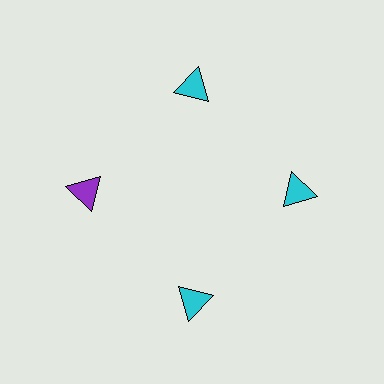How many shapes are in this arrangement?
There are 4 shapes arranged in a ring pattern.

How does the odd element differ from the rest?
It has a different color: purple instead of cyan.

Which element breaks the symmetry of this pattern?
The purple triangle at roughly the 9 o'clock position breaks the symmetry. All other shapes are cyan triangles.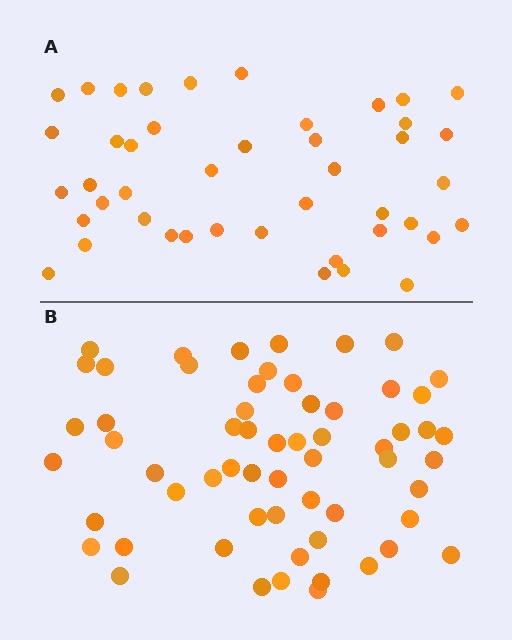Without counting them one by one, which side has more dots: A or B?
Region B (the bottom region) has more dots.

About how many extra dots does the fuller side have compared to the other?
Region B has approximately 15 more dots than region A.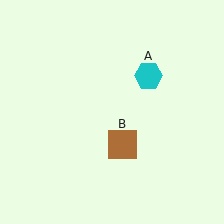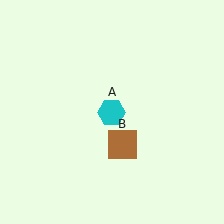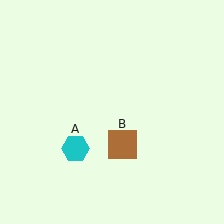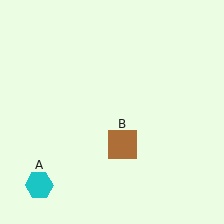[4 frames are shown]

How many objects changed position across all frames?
1 object changed position: cyan hexagon (object A).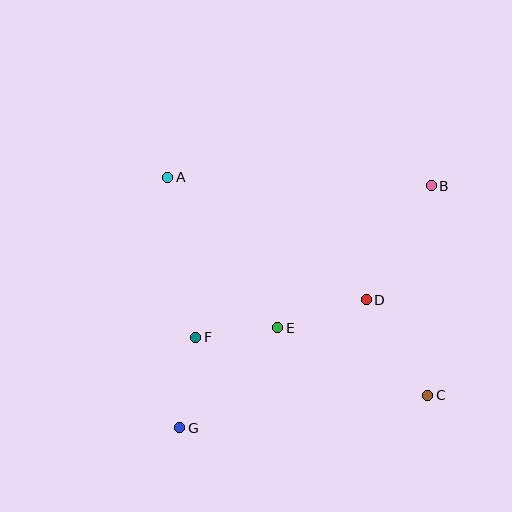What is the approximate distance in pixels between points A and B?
The distance between A and B is approximately 264 pixels.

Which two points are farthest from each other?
Points B and G are farthest from each other.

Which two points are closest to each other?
Points E and F are closest to each other.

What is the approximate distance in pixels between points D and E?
The distance between D and E is approximately 93 pixels.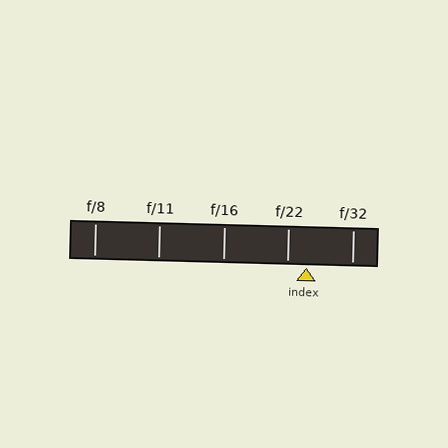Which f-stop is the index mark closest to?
The index mark is closest to f/22.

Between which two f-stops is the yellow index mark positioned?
The index mark is between f/22 and f/32.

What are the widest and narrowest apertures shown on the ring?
The widest aperture shown is f/8 and the narrowest is f/32.